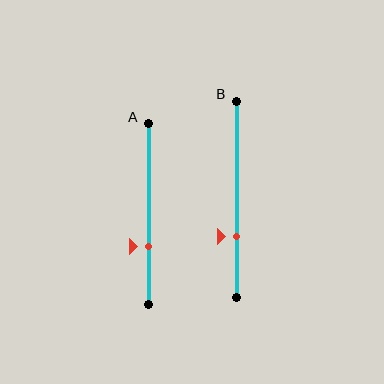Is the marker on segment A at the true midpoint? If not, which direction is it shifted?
No, the marker on segment A is shifted downward by about 18% of the segment length.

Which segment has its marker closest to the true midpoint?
Segment A has its marker closest to the true midpoint.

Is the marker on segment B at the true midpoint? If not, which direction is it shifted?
No, the marker on segment B is shifted downward by about 19% of the segment length.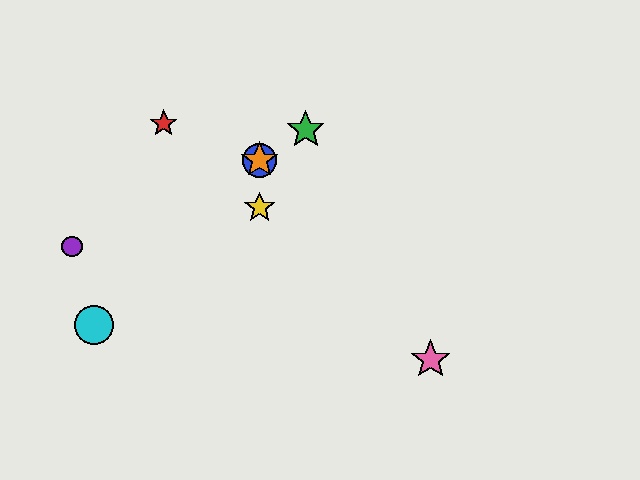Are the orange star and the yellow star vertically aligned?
Yes, both are at x≈260.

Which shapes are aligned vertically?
The blue circle, the yellow star, the orange star are aligned vertically.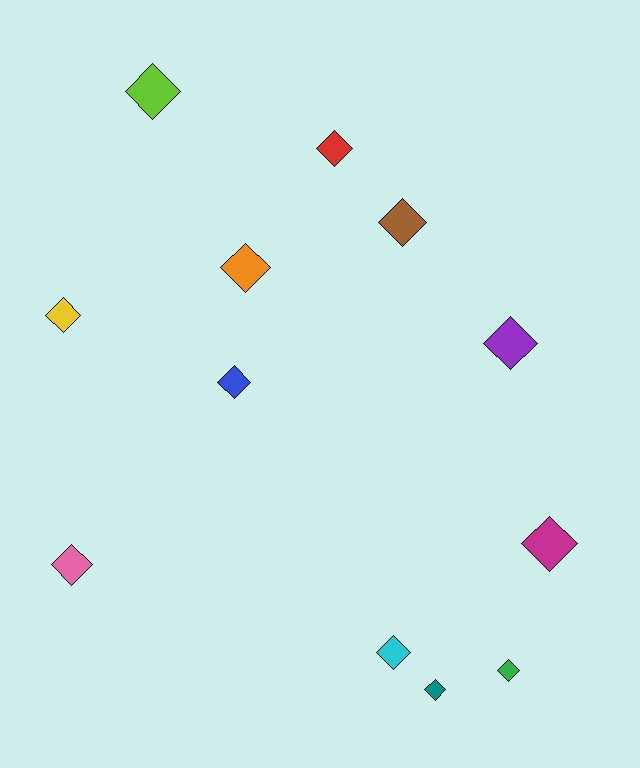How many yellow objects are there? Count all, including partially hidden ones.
There is 1 yellow object.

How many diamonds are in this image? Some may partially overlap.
There are 12 diamonds.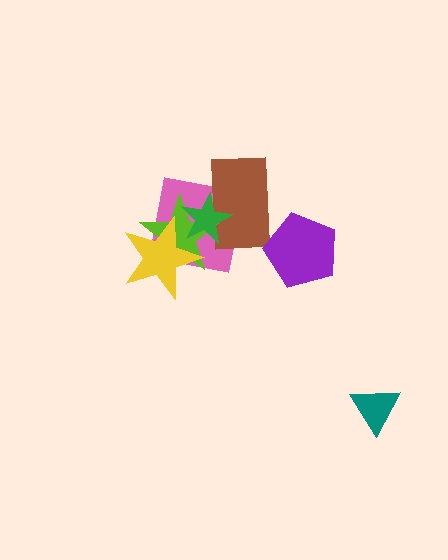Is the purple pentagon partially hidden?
No, no other shape covers it.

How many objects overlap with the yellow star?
3 objects overlap with the yellow star.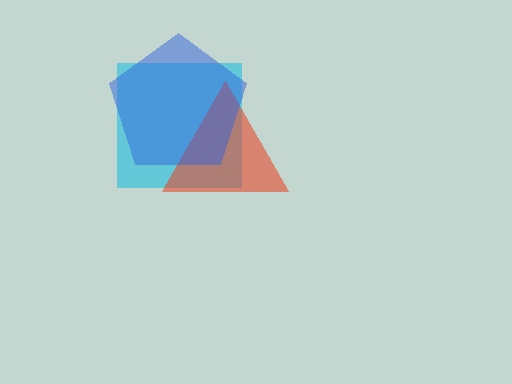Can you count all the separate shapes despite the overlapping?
Yes, there are 3 separate shapes.